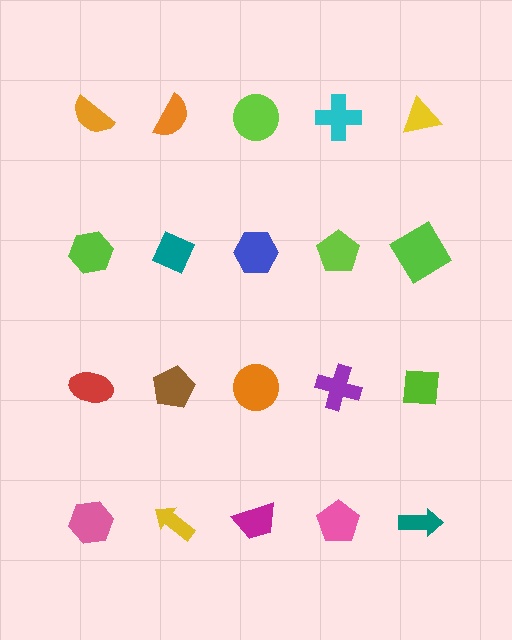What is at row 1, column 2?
An orange semicircle.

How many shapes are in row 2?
5 shapes.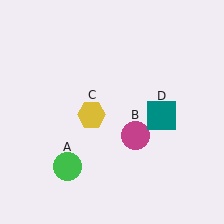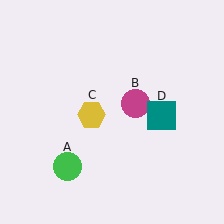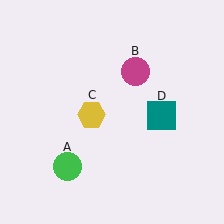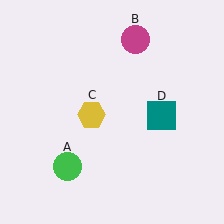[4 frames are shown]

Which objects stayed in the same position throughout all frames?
Green circle (object A) and yellow hexagon (object C) and teal square (object D) remained stationary.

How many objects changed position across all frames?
1 object changed position: magenta circle (object B).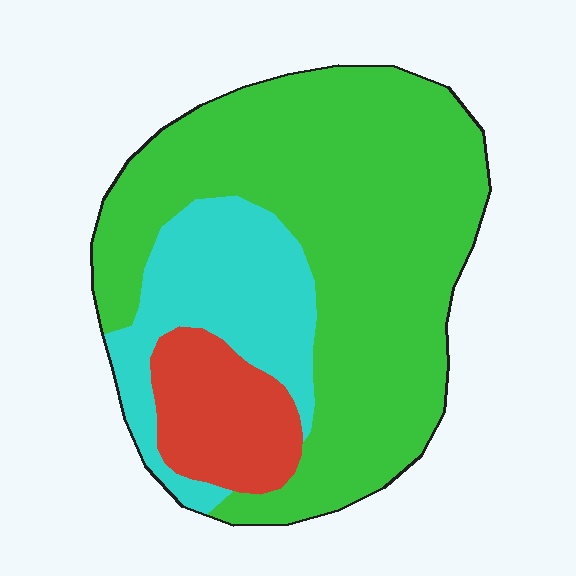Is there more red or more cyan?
Cyan.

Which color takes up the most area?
Green, at roughly 65%.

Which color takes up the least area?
Red, at roughly 15%.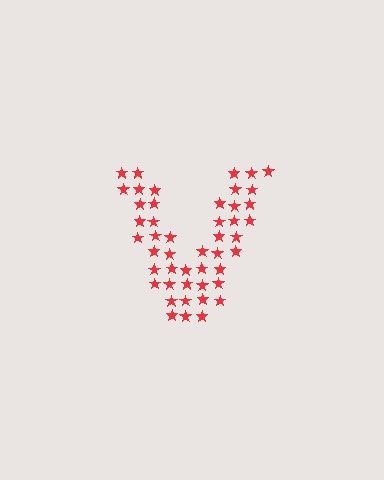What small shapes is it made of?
It is made of small stars.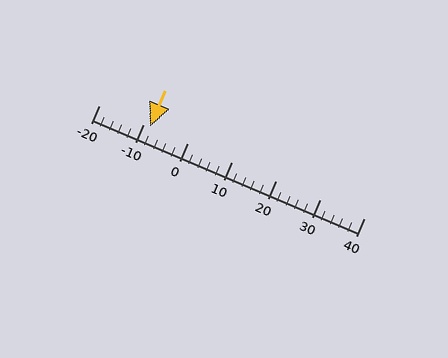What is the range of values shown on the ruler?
The ruler shows values from -20 to 40.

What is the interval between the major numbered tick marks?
The major tick marks are spaced 10 units apart.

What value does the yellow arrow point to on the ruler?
The yellow arrow points to approximately -8.